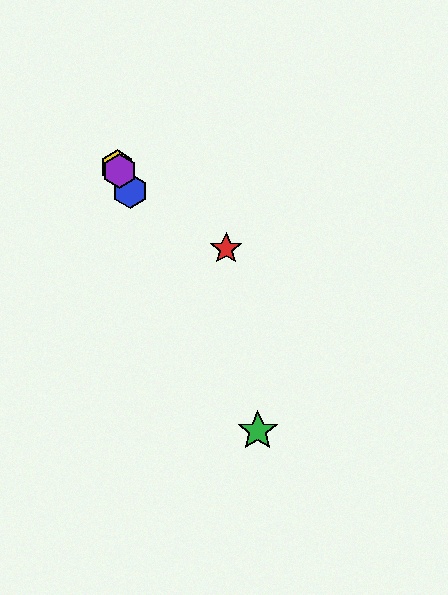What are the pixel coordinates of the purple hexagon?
The purple hexagon is at (120, 171).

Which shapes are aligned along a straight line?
The blue hexagon, the green star, the yellow hexagon, the purple hexagon are aligned along a straight line.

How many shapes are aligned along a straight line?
4 shapes (the blue hexagon, the green star, the yellow hexagon, the purple hexagon) are aligned along a straight line.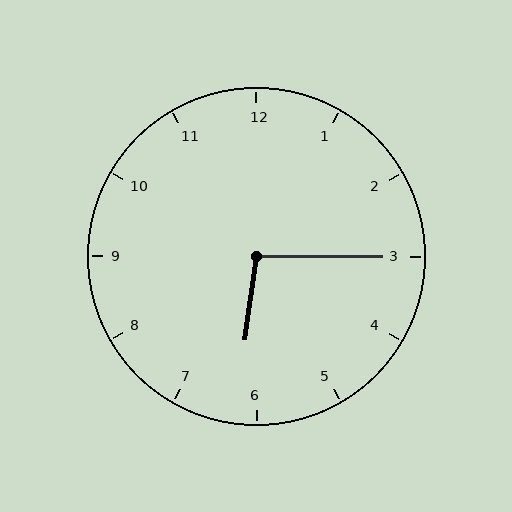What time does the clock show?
6:15.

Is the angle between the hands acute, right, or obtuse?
It is obtuse.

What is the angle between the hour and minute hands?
Approximately 98 degrees.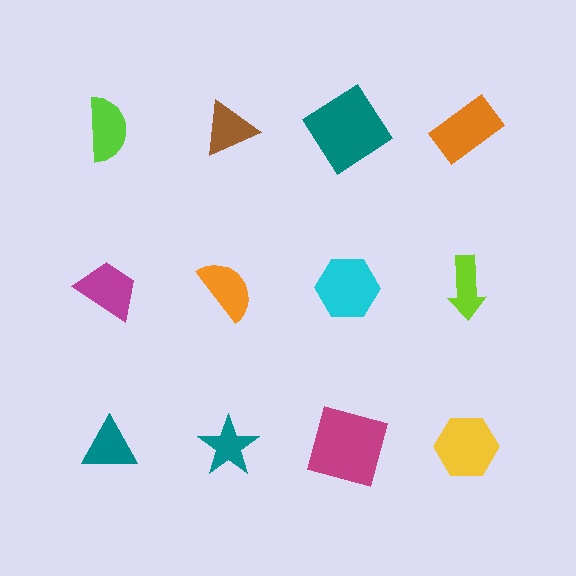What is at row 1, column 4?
An orange rectangle.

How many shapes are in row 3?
4 shapes.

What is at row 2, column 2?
An orange semicircle.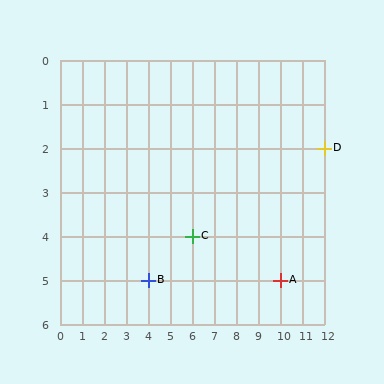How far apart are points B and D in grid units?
Points B and D are 8 columns and 3 rows apart (about 8.5 grid units diagonally).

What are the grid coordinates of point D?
Point D is at grid coordinates (12, 2).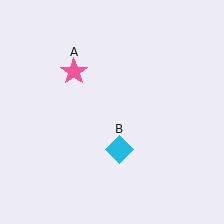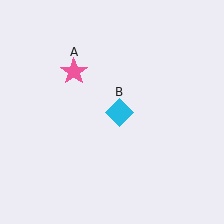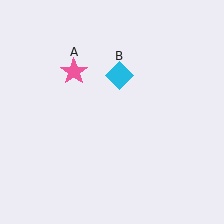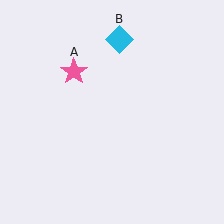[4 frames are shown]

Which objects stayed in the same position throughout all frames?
Pink star (object A) remained stationary.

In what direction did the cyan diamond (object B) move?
The cyan diamond (object B) moved up.